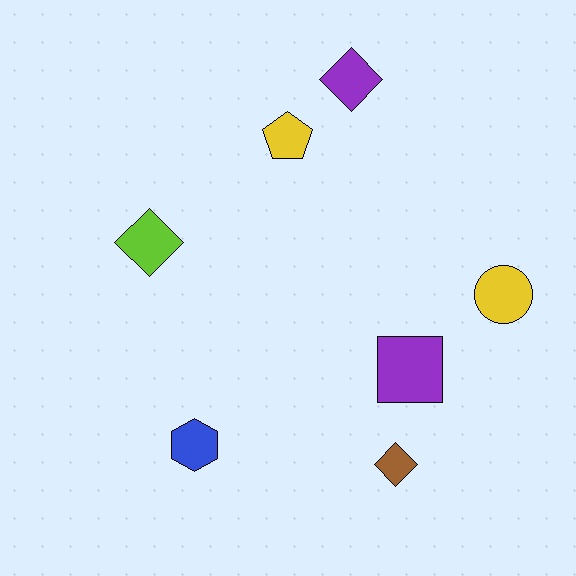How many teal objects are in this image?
There are no teal objects.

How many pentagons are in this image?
There is 1 pentagon.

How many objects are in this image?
There are 7 objects.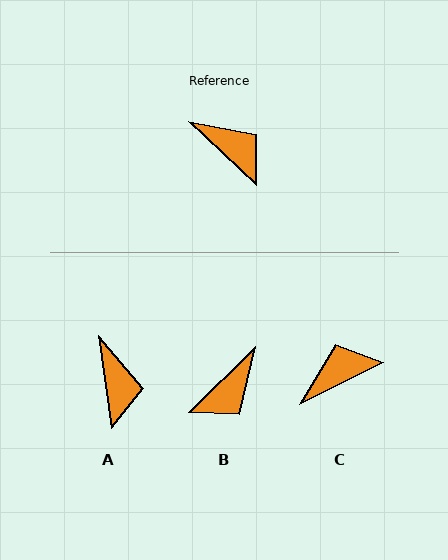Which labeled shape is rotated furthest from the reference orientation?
B, about 92 degrees away.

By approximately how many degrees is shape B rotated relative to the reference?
Approximately 92 degrees clockwise.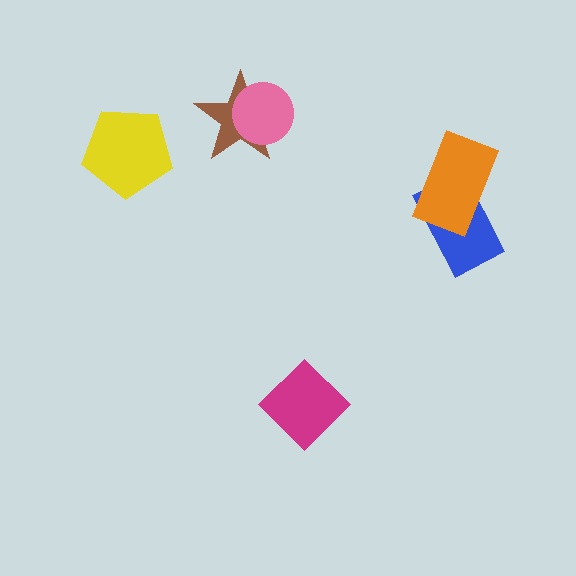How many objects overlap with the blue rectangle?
1 object overlaps with the blue rectangle.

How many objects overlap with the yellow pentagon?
0 objects overlap with the yellow pentagon.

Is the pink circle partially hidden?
No, no other shape covers it.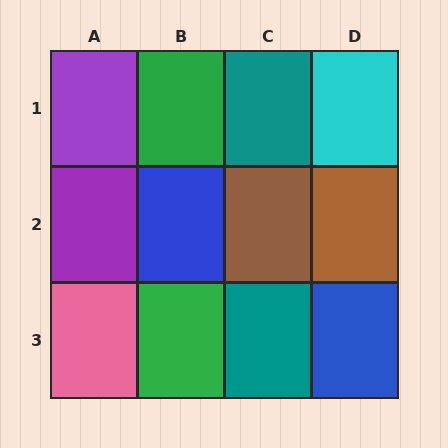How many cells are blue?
2 cells are blue.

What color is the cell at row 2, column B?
Blue.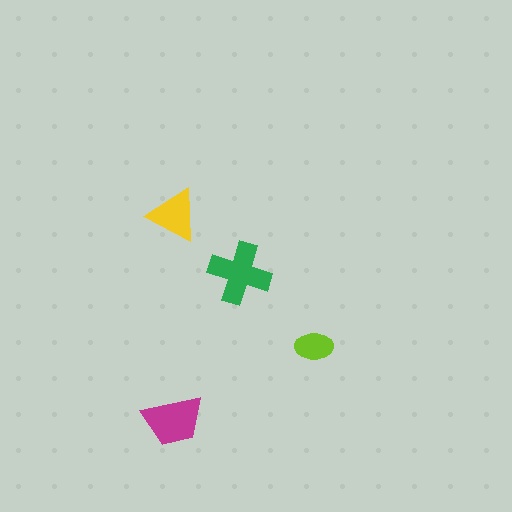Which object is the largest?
The green cross.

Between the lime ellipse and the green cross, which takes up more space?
The green cross.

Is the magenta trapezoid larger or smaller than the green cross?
Smaller.